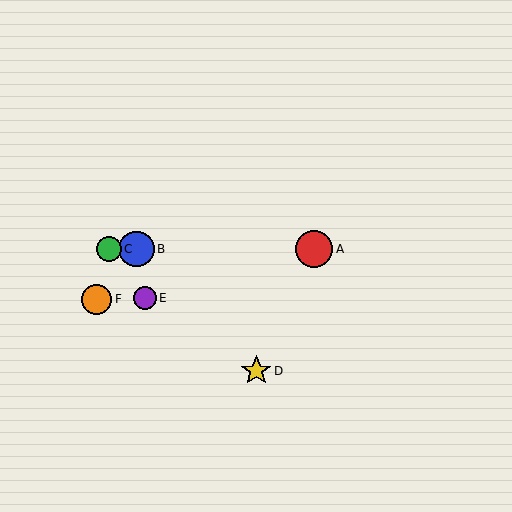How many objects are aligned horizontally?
3 objects (A, B, C) are aligned horizontally.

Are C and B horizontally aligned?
Yes, both are at y≈249.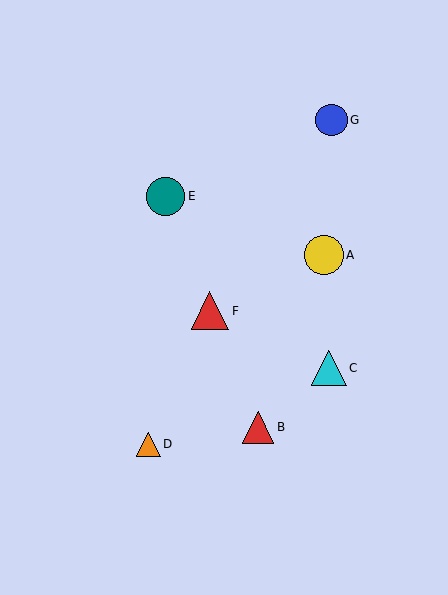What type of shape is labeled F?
Shape F is a red triangle.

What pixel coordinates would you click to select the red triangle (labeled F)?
Click at (210, 311) to select the red triangle F.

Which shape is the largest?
The yellow circle (labeled A) is the largest.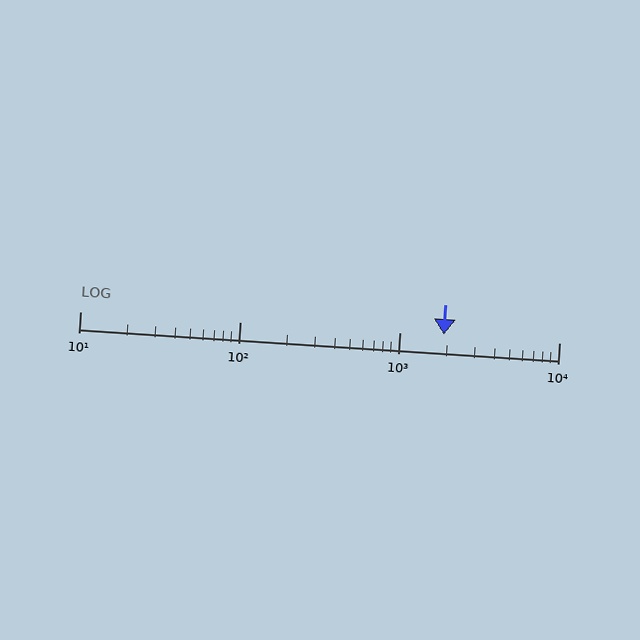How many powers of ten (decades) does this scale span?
The scale spans 3 decades, from 10 to 10000.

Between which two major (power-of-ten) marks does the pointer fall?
The pointer is between 1000 and 10000.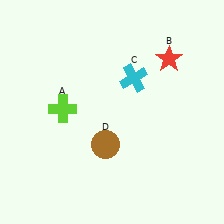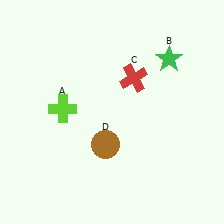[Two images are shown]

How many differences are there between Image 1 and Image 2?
There are 2 differences between the two images.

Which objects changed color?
B changed from red to green. C changed from cyan to red.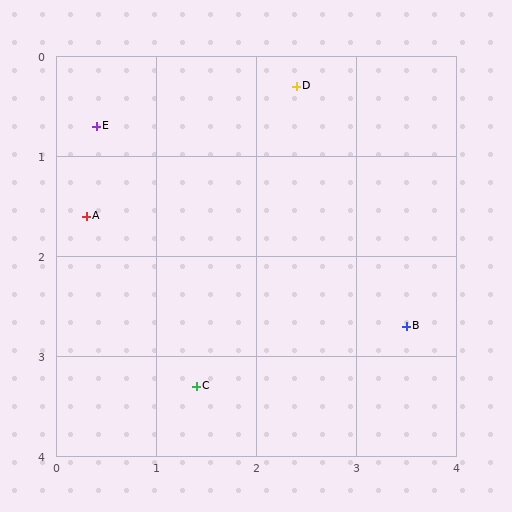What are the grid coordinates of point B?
Point B is at approximately (3.5, 2.7).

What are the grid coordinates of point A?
Point A is at approximately (0.3, 1.6).